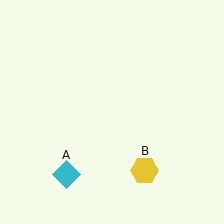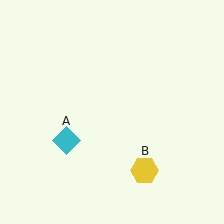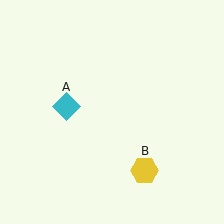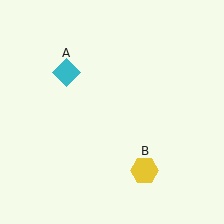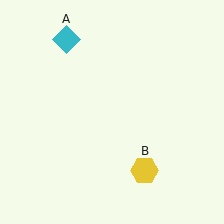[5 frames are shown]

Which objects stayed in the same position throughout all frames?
Yellow hexagon (object B) remained stationary.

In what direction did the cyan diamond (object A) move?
The cyan diamond (object A) moved up.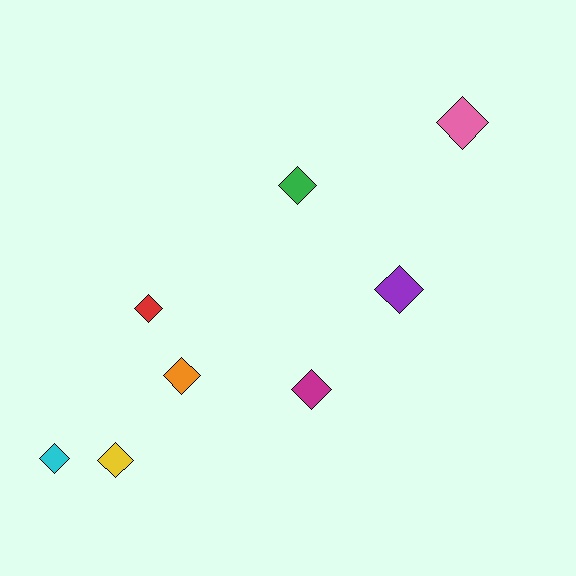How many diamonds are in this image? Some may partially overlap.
There are 8 diamonds.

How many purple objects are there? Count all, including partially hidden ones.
There is 1 purple object.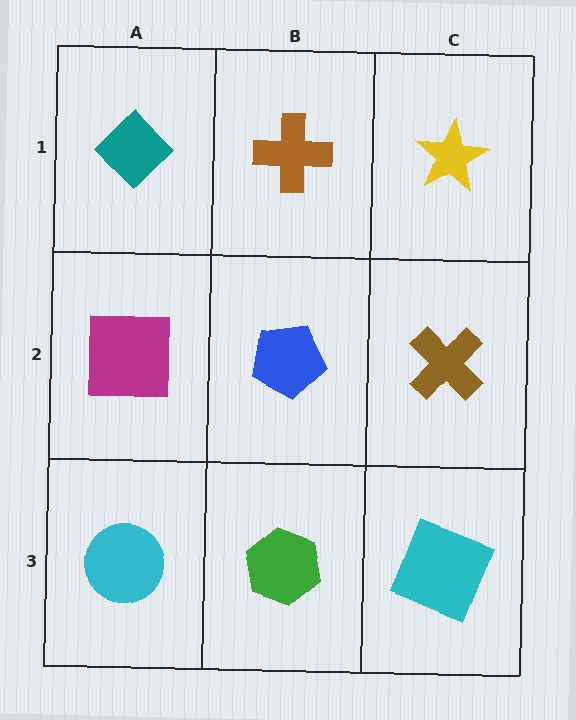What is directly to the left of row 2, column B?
A magenta square.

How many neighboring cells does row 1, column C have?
2.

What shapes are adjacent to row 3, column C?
A brown cross (row 2, column C), a green hexagon (row 3, column B).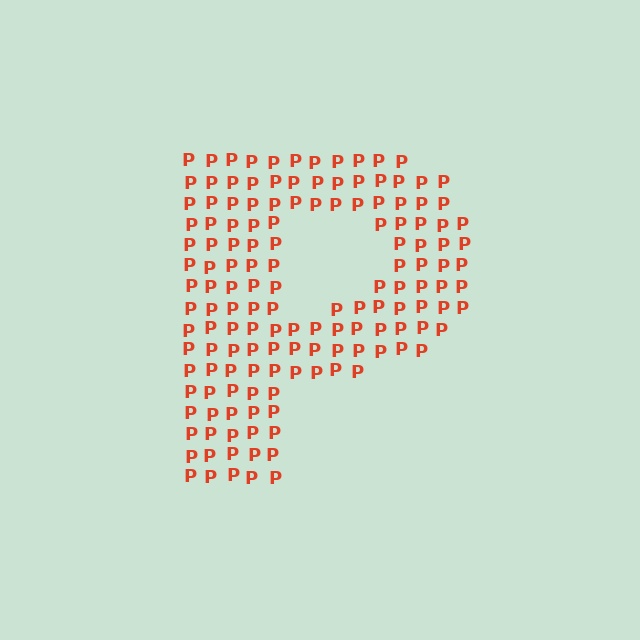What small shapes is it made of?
It is made of small letter P's.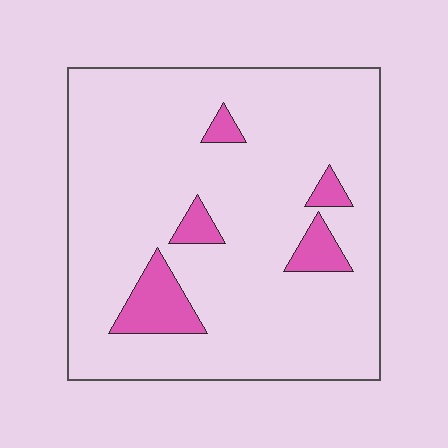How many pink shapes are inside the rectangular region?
5.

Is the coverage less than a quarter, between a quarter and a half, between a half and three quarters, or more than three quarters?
Less than a quarter.